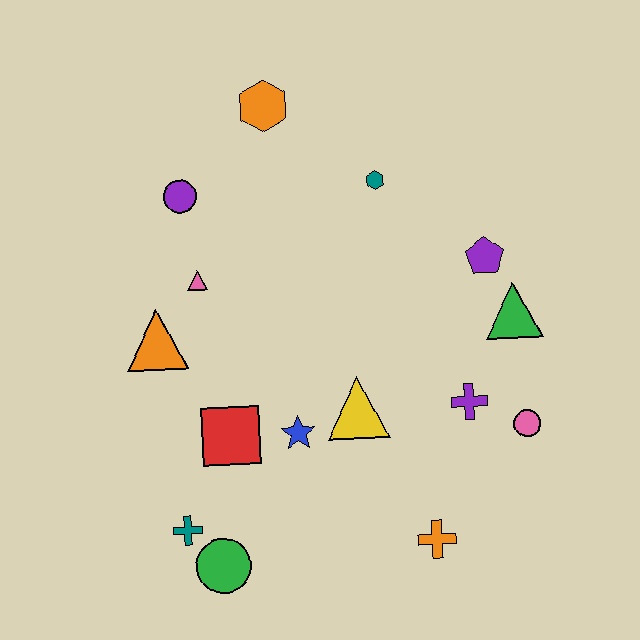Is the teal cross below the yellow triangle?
Yes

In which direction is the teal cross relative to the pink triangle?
The teal cross is below the pink triangle.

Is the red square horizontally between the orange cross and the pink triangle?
Yes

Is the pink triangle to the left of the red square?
Yes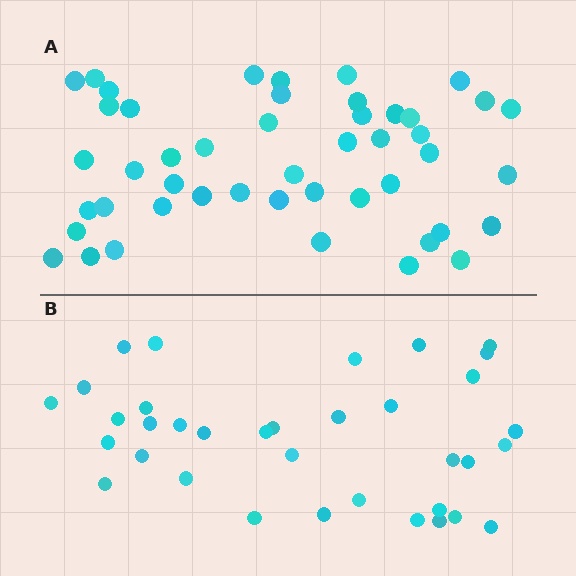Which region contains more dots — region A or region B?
Region A (the top region) has more dots.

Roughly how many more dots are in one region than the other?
Region A has roughly 12 or so more dots than region B.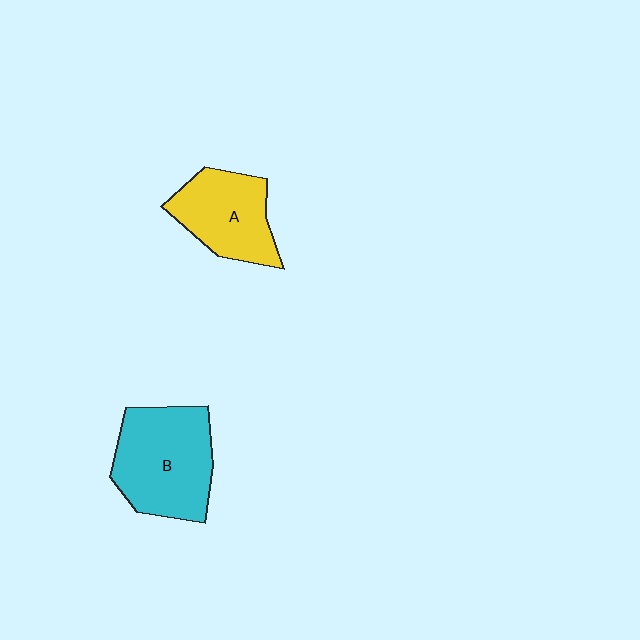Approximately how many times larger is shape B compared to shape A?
Approximately 1.3 times.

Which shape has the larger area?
Shape B (cyan).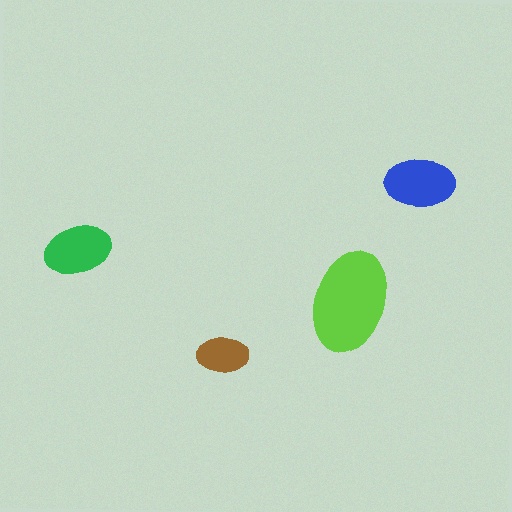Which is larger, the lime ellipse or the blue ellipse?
The lime one.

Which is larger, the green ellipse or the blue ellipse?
The blue one.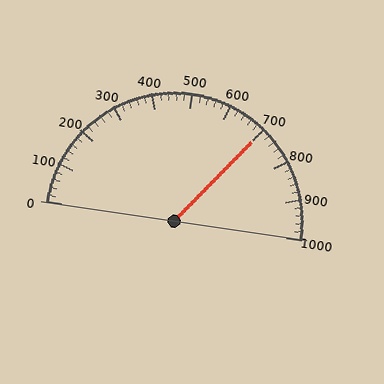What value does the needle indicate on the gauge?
The needle indicates approximately 700.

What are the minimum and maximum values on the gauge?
The gauge ranges from 0 to 1000.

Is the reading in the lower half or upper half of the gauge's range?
The reading is in the upper half of the range (0 to 1000).